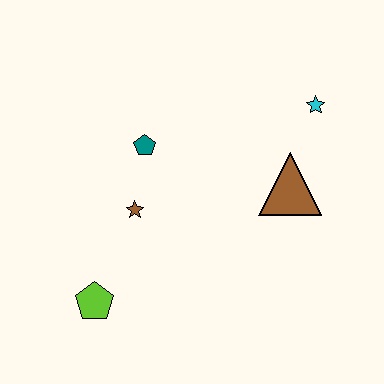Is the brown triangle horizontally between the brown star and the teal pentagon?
No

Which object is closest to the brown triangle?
The cyan star is closest to the brown triangle.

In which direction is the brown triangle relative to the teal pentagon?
The brown triangle is to the right of the teal pentagon.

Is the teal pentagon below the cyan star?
Yes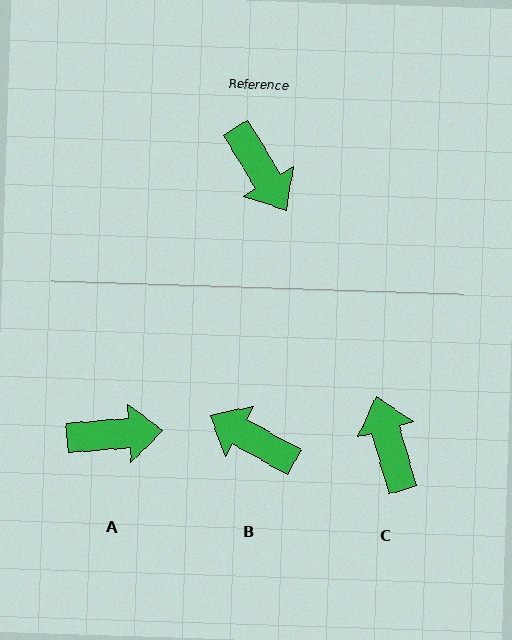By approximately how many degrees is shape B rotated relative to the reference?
Approximately 150 degrees clockwise.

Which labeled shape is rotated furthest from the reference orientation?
C, about 165 degrees away.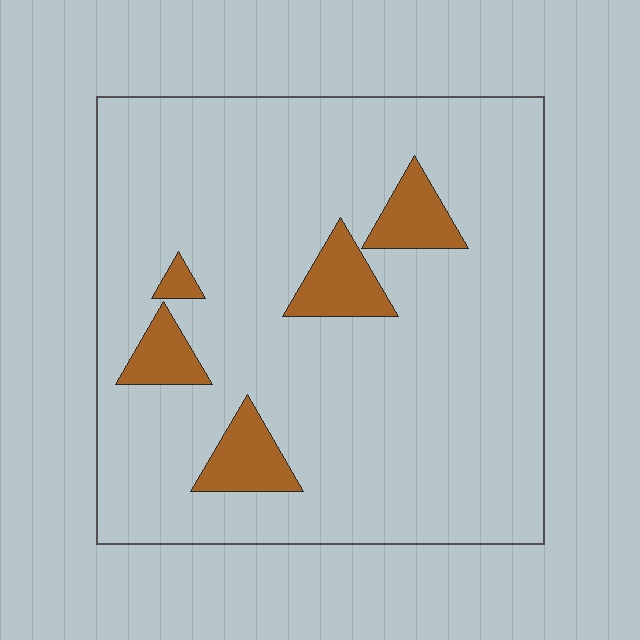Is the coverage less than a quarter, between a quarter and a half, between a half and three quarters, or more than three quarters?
Less than a quarter.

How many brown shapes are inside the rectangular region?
5.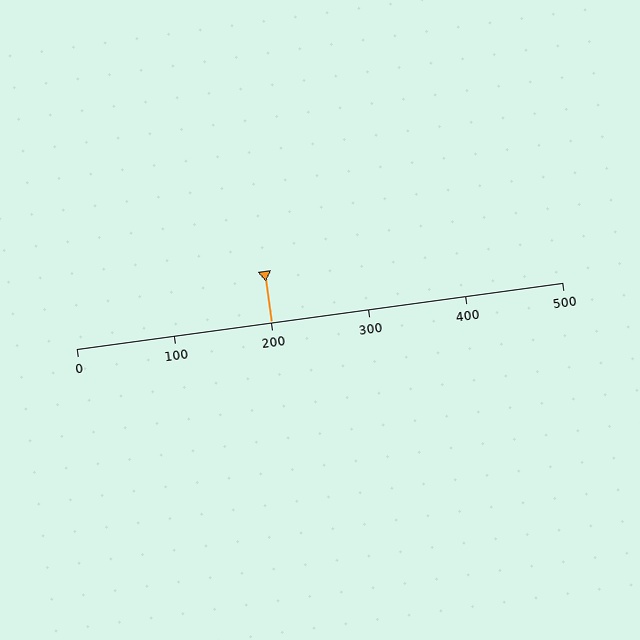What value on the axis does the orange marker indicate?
The marker indicates approximately 200.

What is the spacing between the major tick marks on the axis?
The major ticks are spaced 100 apart.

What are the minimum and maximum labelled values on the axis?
The axis runs from 0 to 500.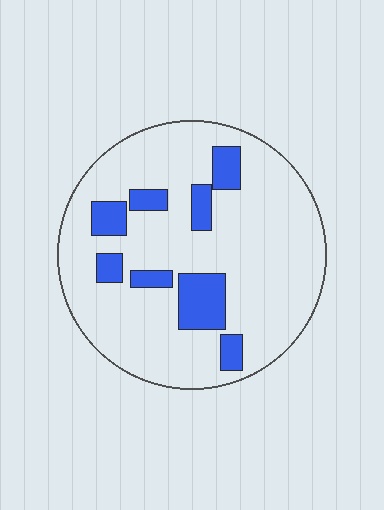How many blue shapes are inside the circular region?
8.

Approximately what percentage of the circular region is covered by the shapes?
Approximately 15%.